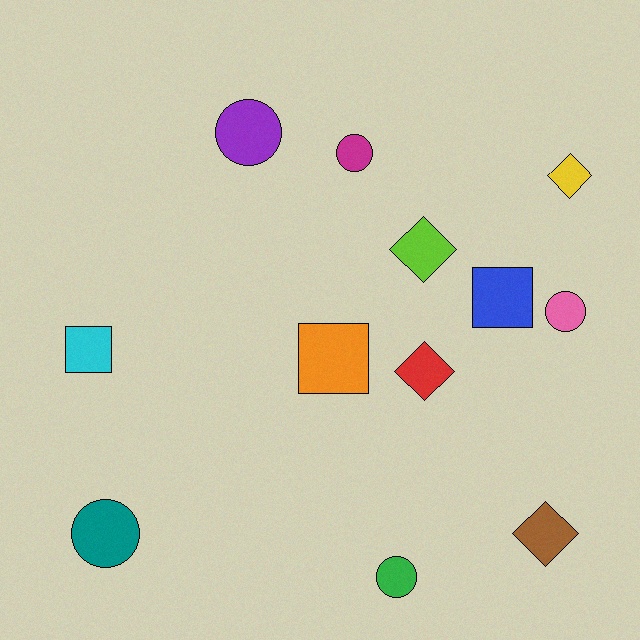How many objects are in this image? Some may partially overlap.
There are 12 objects.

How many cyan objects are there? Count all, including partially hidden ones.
There is 1 cyan object.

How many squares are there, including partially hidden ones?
There are 3 squares.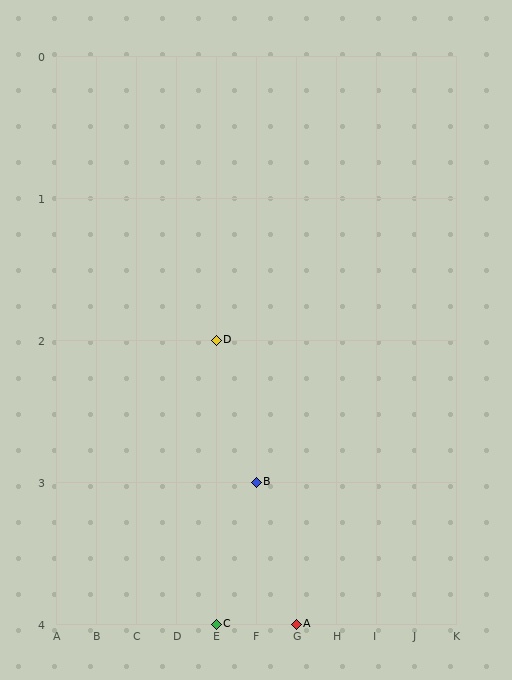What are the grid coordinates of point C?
Point C is at grid coordinates (E, 4).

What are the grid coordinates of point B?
Point B is at grid coordinates (F, 3).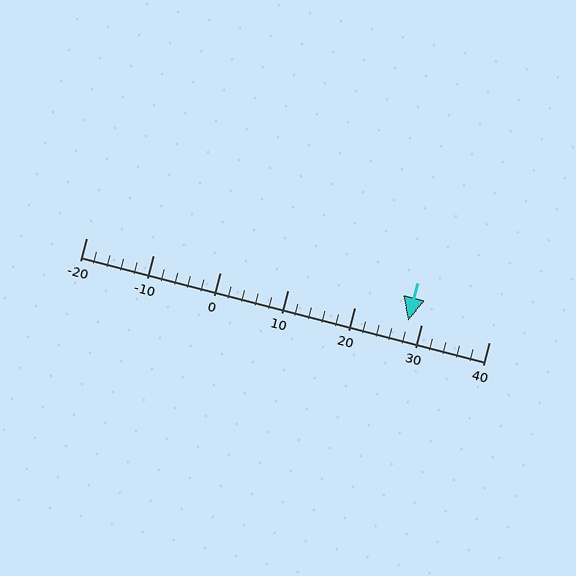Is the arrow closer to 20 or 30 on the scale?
The arrow is closer to 30.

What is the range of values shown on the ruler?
The ruler shows values from -20 to 40.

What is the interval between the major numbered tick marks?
The major tick marks are spaced 10 units apart.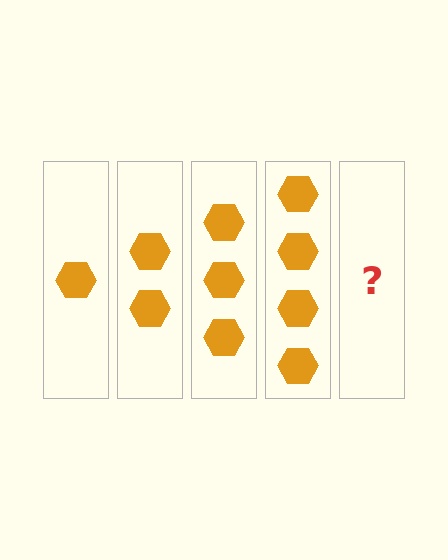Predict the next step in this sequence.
The next step is 5 hexagons.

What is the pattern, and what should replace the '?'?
The pattern is that each step adds one more hexagon. The '?' should be 5 hexagons.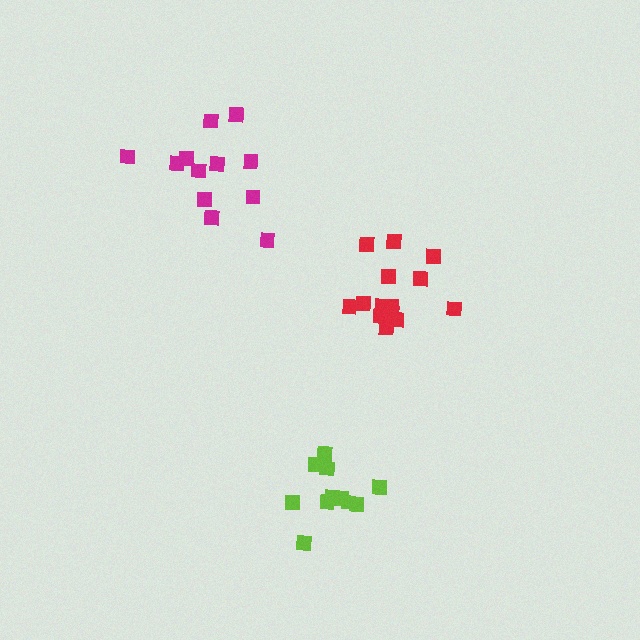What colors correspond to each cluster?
The clusters are colored: lime, red, magenta.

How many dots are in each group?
Group 1: 12 dots, Group 2: 15 dots, Group 3: 12 dots (39 total).